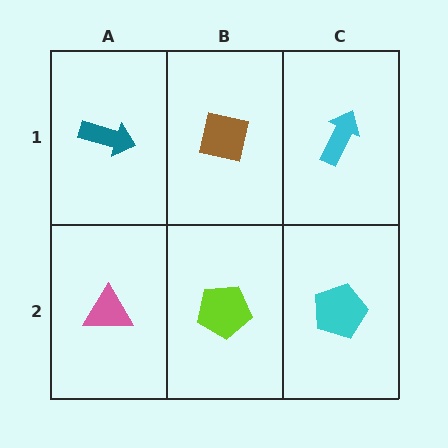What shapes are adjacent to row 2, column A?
A teal arrow (row 1, column A), a lime pentagon (row 2, column B).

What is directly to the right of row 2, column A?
A lime pentagon.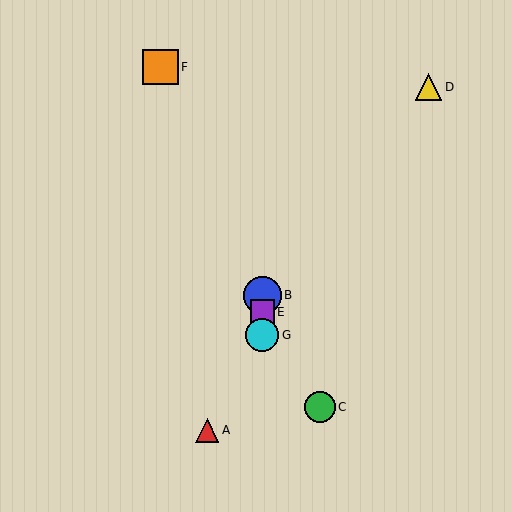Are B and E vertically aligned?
Yes, both are at x≈262.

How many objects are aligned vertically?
3 objects (B, E, G) are aligned vertically.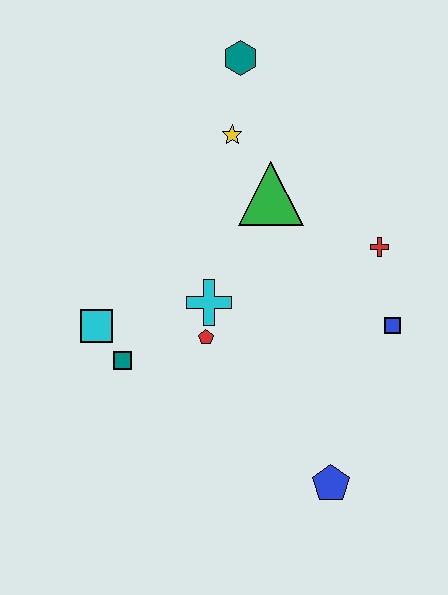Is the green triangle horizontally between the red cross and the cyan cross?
Yes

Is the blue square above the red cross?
No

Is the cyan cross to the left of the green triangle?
Yes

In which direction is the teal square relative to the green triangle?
The teal square is below the green triangle.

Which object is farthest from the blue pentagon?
The teal hexagon is farthest from the blue pentagon.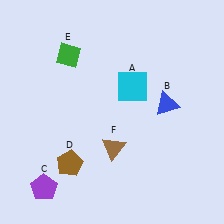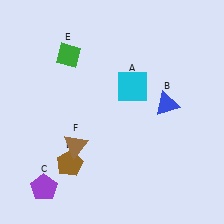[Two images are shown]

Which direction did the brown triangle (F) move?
The brown triangle (F) moved left.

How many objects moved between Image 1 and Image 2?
1 object moved between the two images.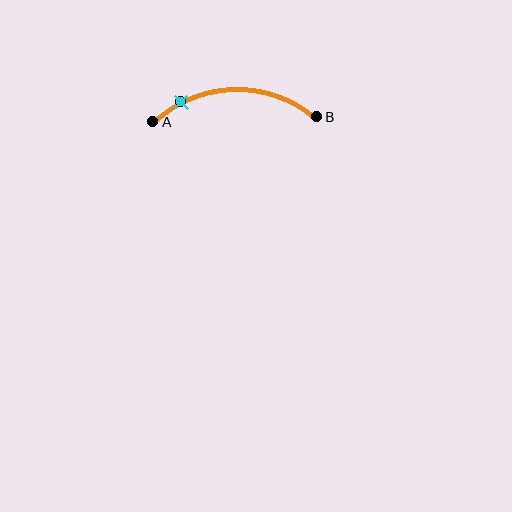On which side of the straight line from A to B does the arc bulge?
The arc bulges above the straight line connecting A and B.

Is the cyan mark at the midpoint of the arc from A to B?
No. The cyan mark lies on the arc but is closer to endpoint A. The arc midpoint would be at the point on the curve equidistant along the arc from both A and B.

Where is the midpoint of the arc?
The arc midpoint is the point on the curve farthest from the straight line joining A and B. It sits above that line.